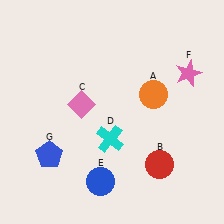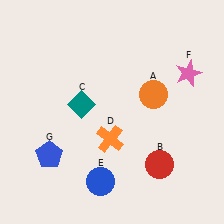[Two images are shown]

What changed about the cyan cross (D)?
In Image 1, D is cyan. In Image 2, it changed to orange.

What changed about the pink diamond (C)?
In Image 1, C is pink. In Image 2, it changed to teal.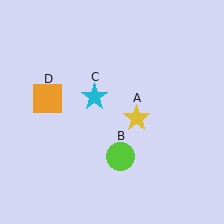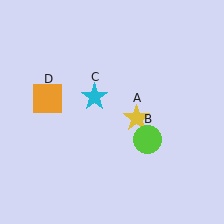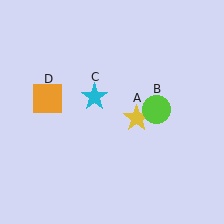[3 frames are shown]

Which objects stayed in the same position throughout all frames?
Yellow star (object A) and cyan star (object C) and orange square (object D) remained stationary.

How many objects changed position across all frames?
1 object changed position: lime circle (object B).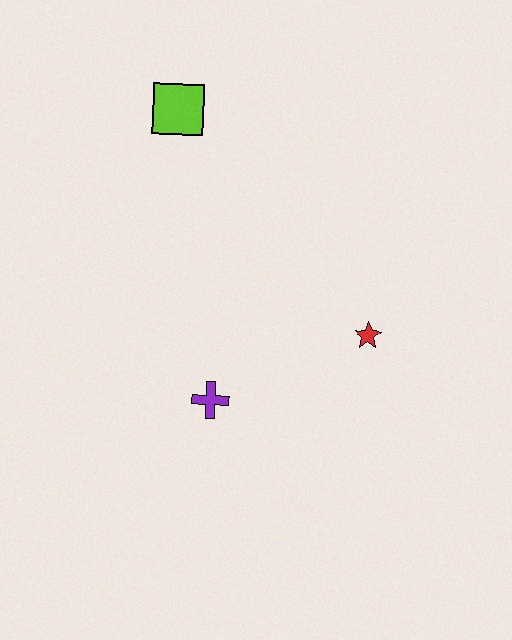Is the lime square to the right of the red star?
No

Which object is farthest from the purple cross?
The lime square is farthest from the purple cross.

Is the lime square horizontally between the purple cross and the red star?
No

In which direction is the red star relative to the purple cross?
The red star is to the right of the purple cross.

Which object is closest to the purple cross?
The red star is closest to the purple cross.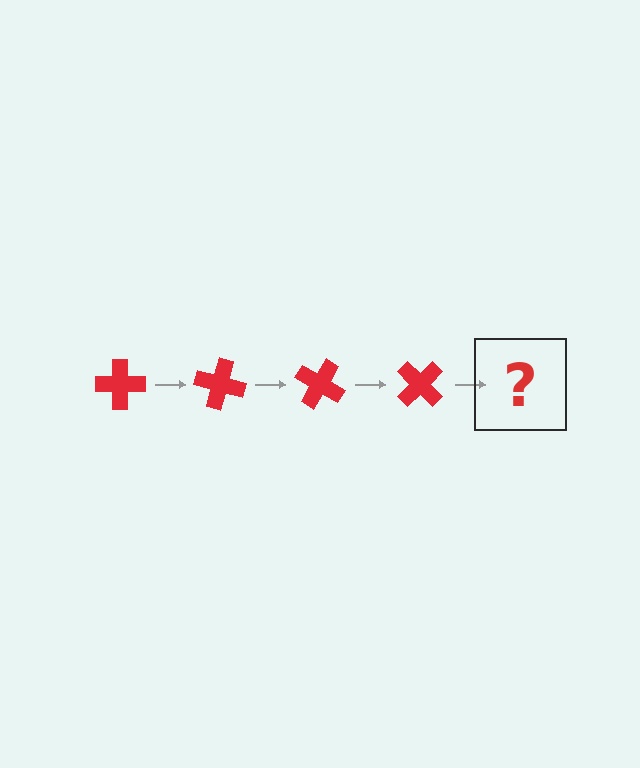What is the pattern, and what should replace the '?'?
The pattern is that the cross rotates 15 degrees each step. The '?' should be a red cross rotated 60 degrees.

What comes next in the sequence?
The next element should be a red cross rotated 60 degrees.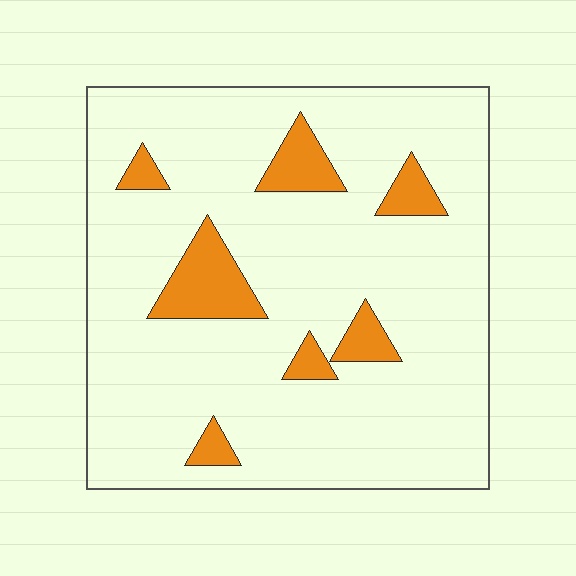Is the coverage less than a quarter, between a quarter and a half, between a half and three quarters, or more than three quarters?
Less than a quarter.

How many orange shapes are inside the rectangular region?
7.